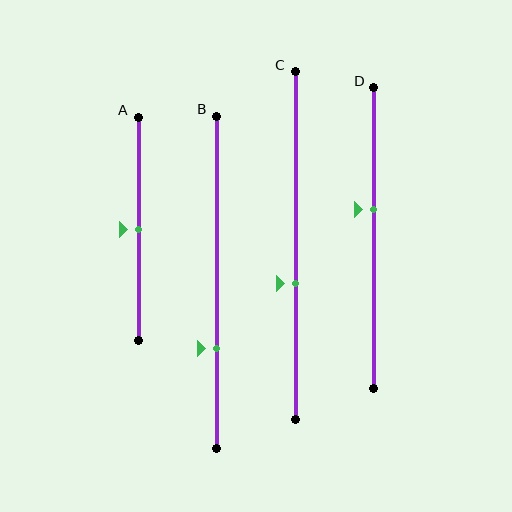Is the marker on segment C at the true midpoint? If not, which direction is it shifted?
No, the marker on segment C is shifted downward by about 11% of the segment length.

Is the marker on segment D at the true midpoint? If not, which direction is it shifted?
No, the marker on segment D is shifted upward by about 9% of the segment length.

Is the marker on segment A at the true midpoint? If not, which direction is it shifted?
Yes, the marker on segment A is at the true midpoint.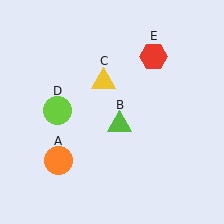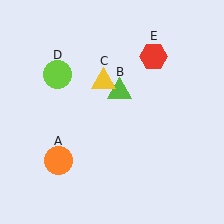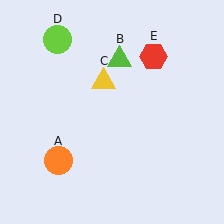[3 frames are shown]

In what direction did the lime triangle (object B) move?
The lime triangle (object B) moved up.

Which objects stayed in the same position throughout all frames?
Orange circle (object A) and yellow triangle (object C) and red hexagon (object E) remained stationary.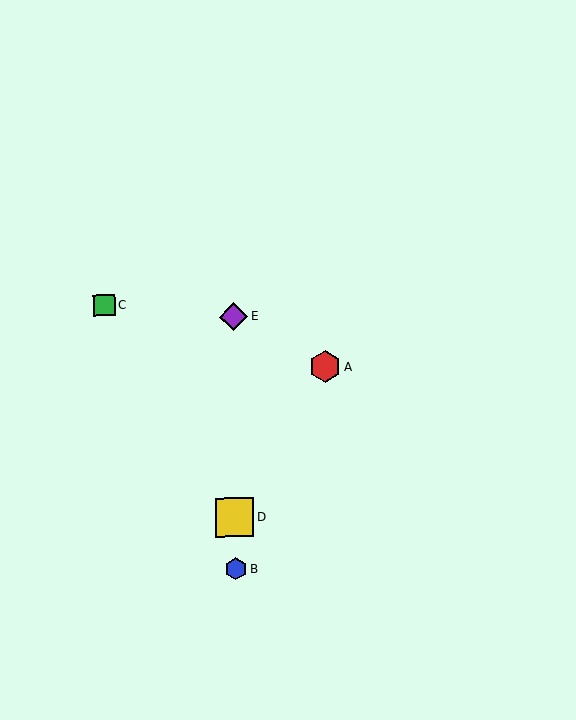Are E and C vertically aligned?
No, E is at x≈233 and C is at x≈104.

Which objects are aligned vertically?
Objects B, D, E are aligned vertically.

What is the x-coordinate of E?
Object E is at x≈233.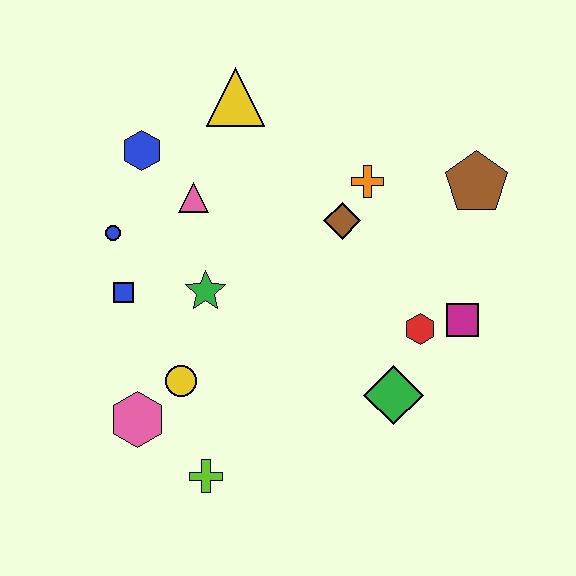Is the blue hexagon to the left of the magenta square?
Yes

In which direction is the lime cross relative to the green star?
The lime cross is below the green star.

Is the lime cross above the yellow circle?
No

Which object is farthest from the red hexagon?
The blue hexagon is farthest from the red hexagon.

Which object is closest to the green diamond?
The red hexagon is closest to the green diamond.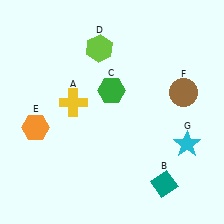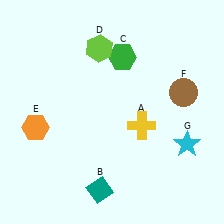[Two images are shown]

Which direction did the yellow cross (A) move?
The yellow cross (A) moved right.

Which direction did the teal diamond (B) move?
The teal diamond (B) moved left.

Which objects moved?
The objects that moved are: the yellow cross (A), the teal diamond (B), the green hexagon (C).